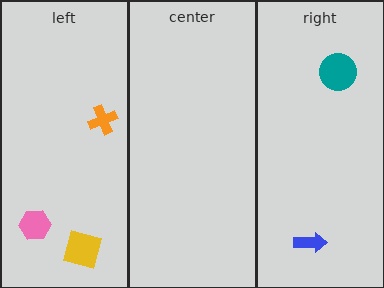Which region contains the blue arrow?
The right region.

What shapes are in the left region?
The orange cross, the pink hexagon, the yellow square.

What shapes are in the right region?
The teal circle, the blue arrow.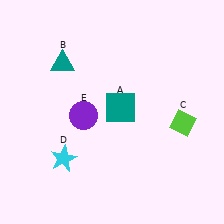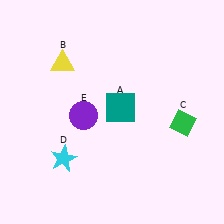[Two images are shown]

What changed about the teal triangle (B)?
In Image 1, B is teal. In Image 2, it changed to yellow.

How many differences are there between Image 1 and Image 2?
There are 2 differences between the two images.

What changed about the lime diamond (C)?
In Image 1, C is lime. In Image 2, it changed to green.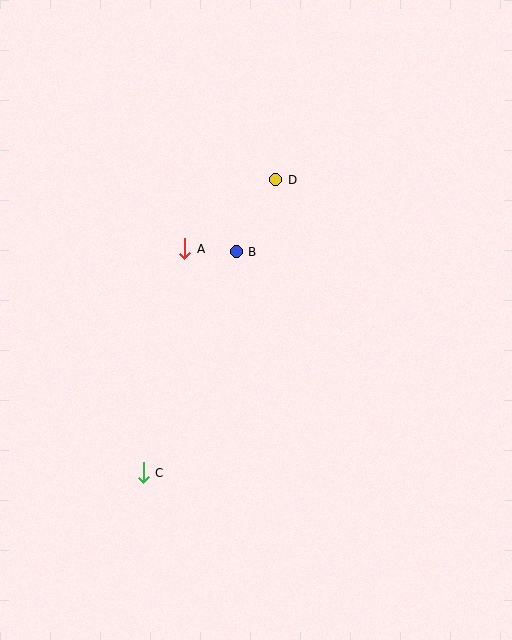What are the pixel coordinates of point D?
Point D is at (276, 180).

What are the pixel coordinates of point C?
Point C is at (143, 473).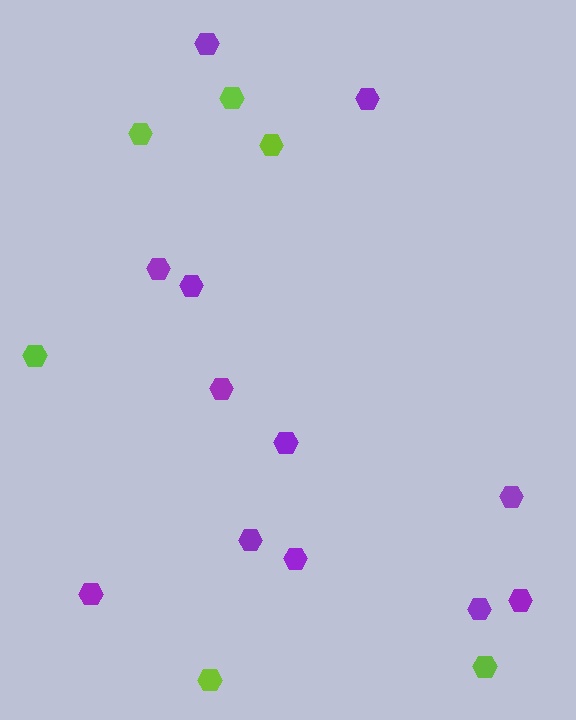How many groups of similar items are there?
There are 2 groups: one group of purple hexagons (12) and one group of lime hexagons (6).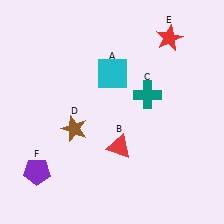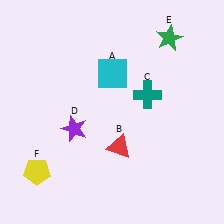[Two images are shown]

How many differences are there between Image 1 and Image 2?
There are 3 differences between the two images.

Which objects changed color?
D changed from brown to purple. E changed from red to green. F changed from purple to yellow.